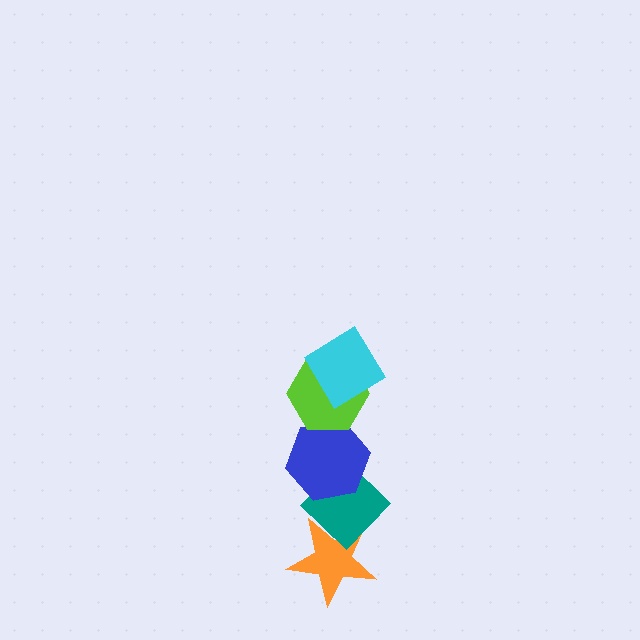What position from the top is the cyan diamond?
The cyan diamond is 1st from the top.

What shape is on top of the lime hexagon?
The cyan diamond is on top of the lime hexagon.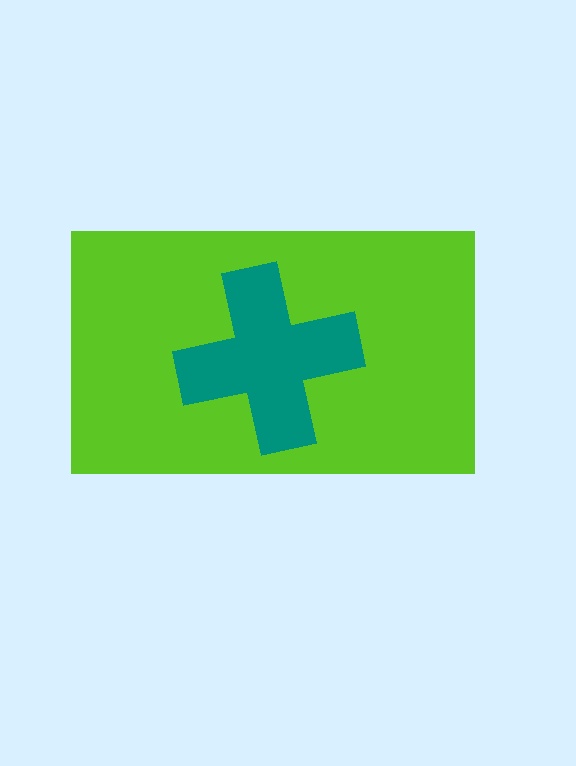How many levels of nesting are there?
2.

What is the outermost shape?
The lime rectangle.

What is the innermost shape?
The teal cross.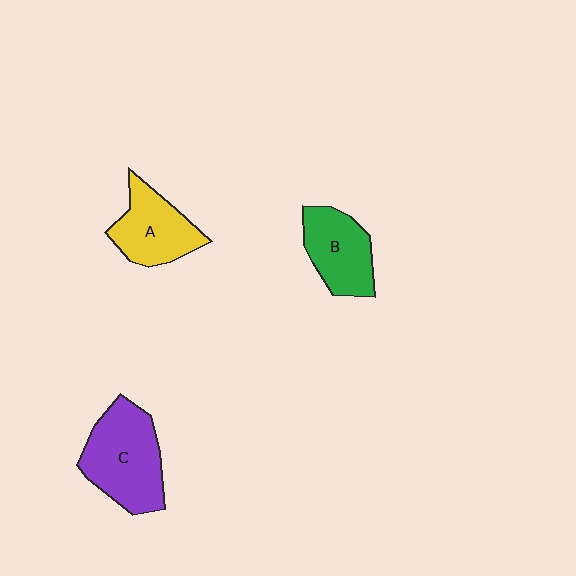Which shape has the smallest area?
Shape B (green).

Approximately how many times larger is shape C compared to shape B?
Approximately 1.4 times.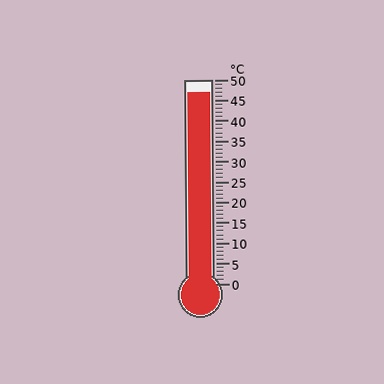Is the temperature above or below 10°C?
The temperature is above 10°C.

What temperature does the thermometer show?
The thermometer shows approximately 47°C.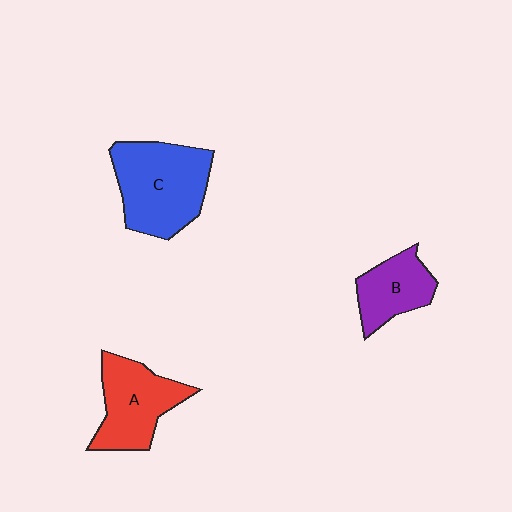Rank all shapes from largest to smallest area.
From largest to smallest: C (blue), A (red), B (purple).